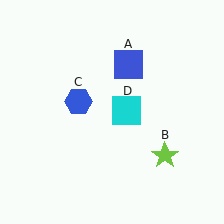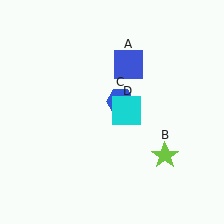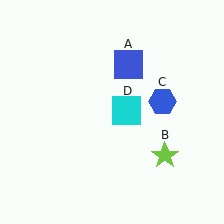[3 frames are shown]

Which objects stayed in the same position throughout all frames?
Blue square (object A) and lime star (object B) and cyan square (object D) remained stationary.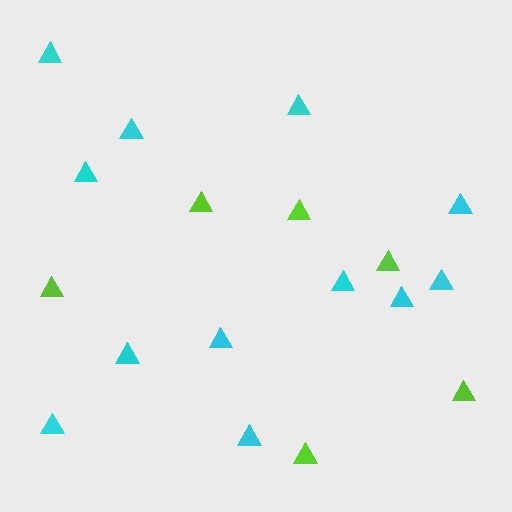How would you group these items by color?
There are 2 groups: one group of cyan triangles (12) and one group of lime triangles (6).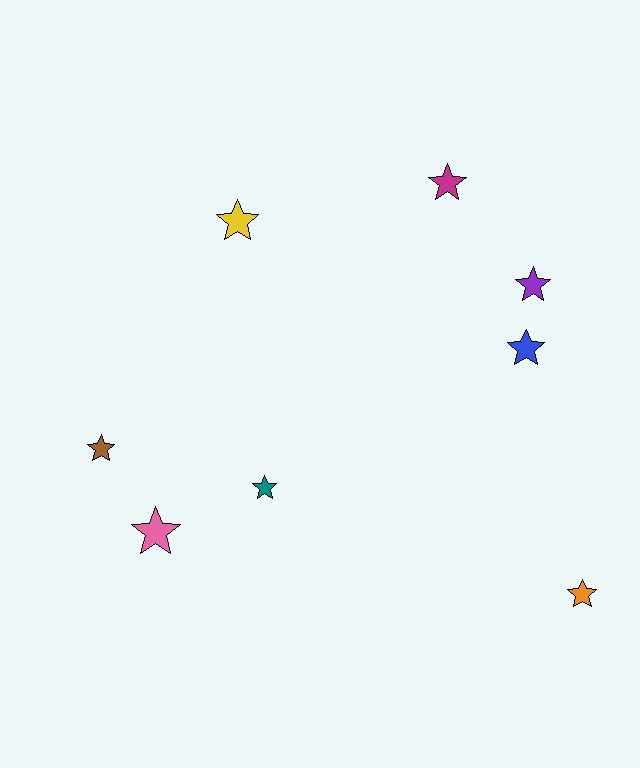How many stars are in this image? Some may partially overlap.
There are 8 stars.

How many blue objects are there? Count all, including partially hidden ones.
There is 1 blue object.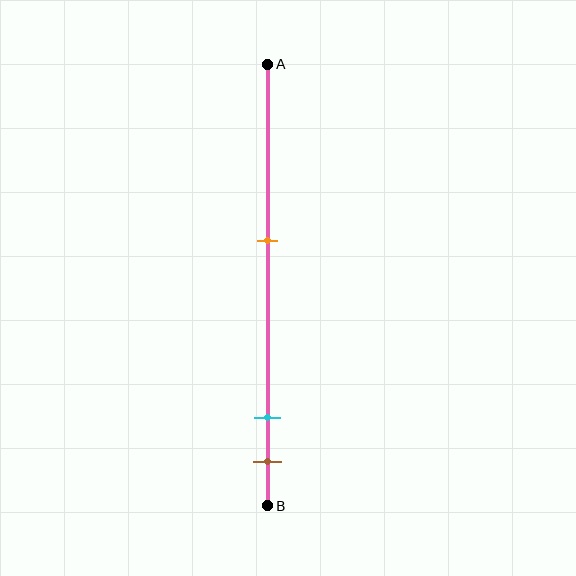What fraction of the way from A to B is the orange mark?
The orange mark is approximately 40% (0.4) of the way from A to B.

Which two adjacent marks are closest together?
The cyan and brown marks are the closest adjacent pair.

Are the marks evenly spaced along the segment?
No, the marks are not evenly spaced.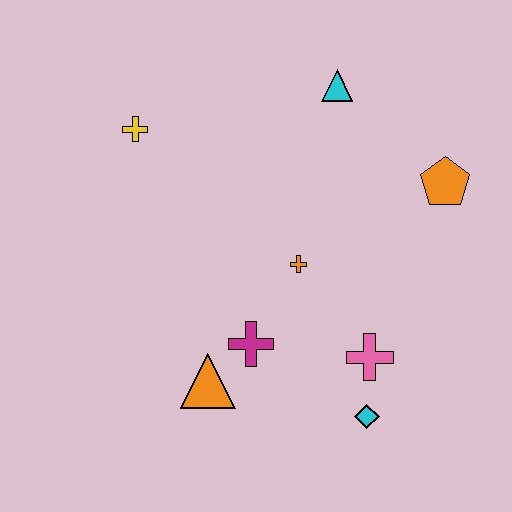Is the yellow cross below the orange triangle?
No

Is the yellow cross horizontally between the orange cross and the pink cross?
No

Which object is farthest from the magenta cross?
The cyan triangle is farthest from the magenta cross.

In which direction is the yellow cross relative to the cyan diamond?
The yellow cross is above the cyan diamond.